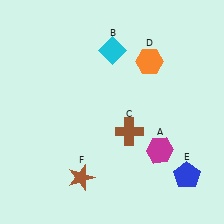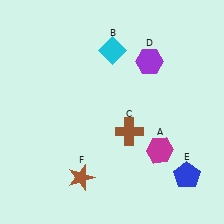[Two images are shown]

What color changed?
The hexagon (D) changed from orange in Image 1 to purple in Image 2.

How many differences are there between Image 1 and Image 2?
There is 1 difference between the two images.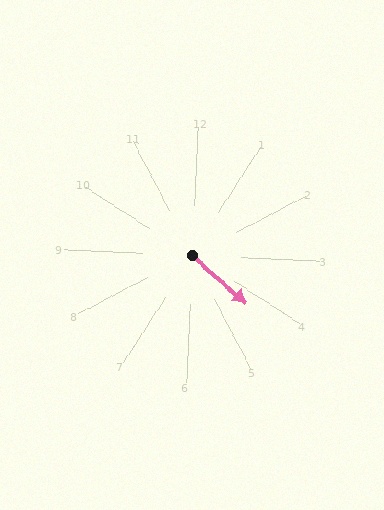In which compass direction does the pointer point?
Southeast.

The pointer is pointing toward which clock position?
Roughly 4 o'clock.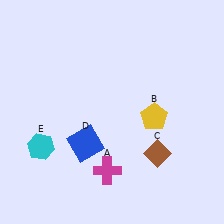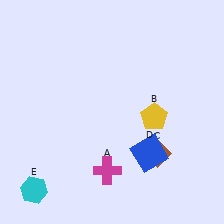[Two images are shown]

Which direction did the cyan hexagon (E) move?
The cyan hexagon (E) moved down.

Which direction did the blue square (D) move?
The blue square (D) moved right.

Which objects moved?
The objects that moved are: the blue square (D), the cyan hexagon (E).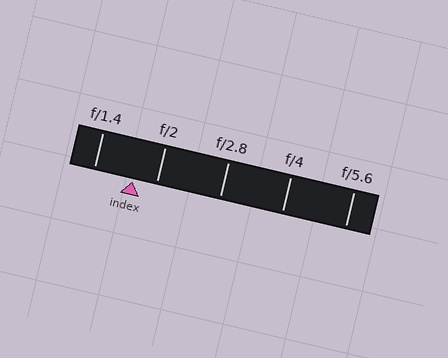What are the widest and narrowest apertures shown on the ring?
The widest aperture shown is f/1.4 and the narrowest is f/5.6.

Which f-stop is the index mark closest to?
The index mark is closest to f/2.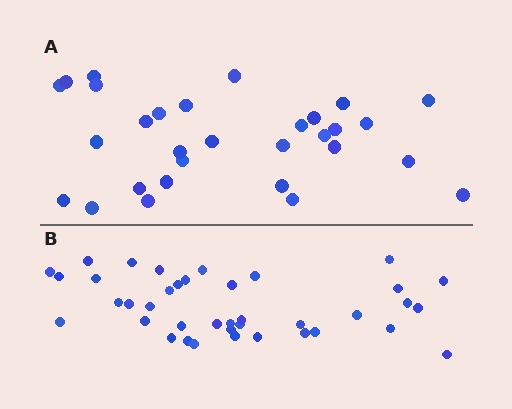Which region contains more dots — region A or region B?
Region B (the bottom region) has more dots.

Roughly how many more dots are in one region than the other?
Region B has roughly 8 or so more dots than region A.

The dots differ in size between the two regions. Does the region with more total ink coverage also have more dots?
No. Region A has more total ink coverage because its dots are larger, but region B actually contains more individual dots. Total area can be misleading — the number of items is what matters here.